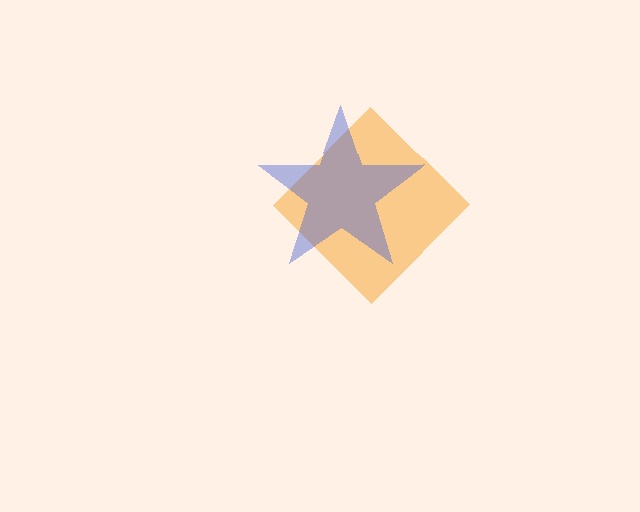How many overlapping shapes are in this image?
There are 2 overlapping shapes in the image.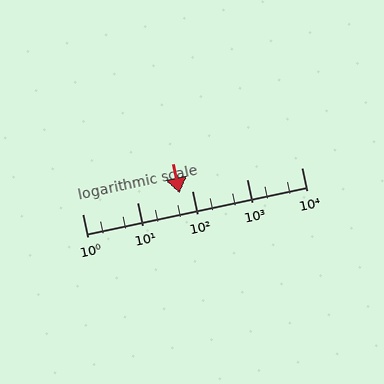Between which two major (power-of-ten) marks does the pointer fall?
The pointer is between 10 and 100.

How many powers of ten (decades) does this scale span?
The scale spans 4 decades, from 1 to 10000.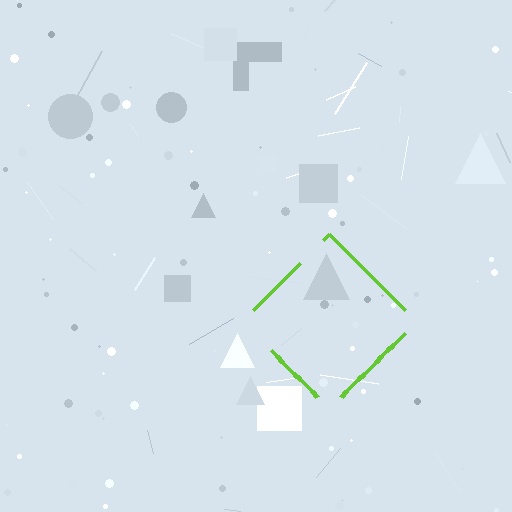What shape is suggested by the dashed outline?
The dashed outline suggests a diamond.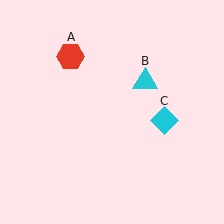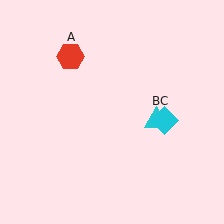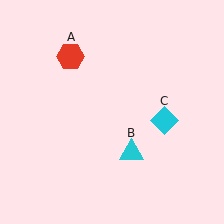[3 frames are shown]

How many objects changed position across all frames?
1 object changed position: cyan triangle (object B).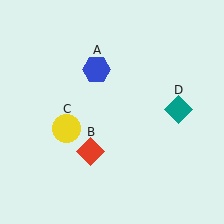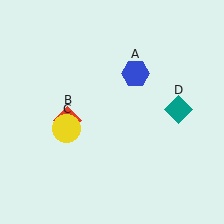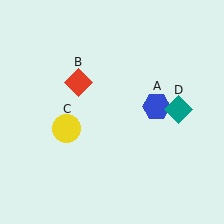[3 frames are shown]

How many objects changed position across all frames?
2 objects changed position: blue hexagon (object A), red diamond (object B).